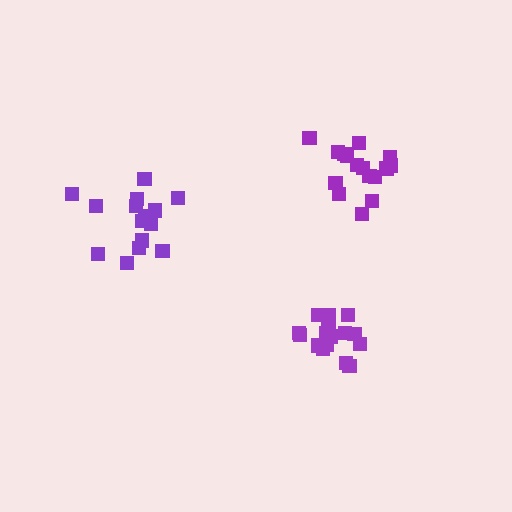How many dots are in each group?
Group 1: 16 dots, Group 2: 15 dots, Group 3: 16 dots (47 total).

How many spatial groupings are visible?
There are 3 spatial groupings.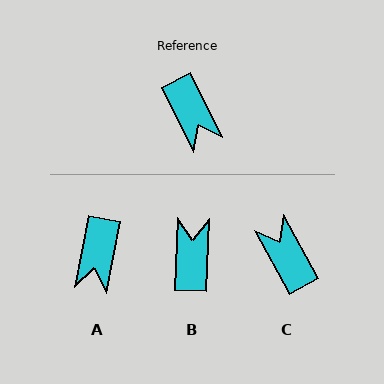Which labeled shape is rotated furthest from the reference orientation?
C, about 178 degrees away.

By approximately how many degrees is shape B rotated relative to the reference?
Approximately 151 degrees counter-clockwise.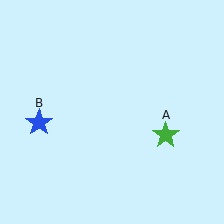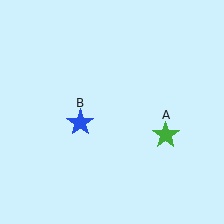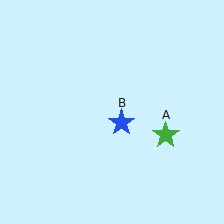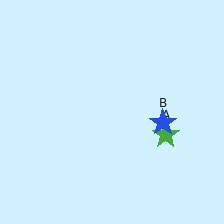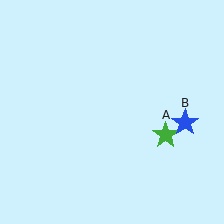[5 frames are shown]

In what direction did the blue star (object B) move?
The blue star (object B) moved right.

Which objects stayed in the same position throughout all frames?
Green star (object A) remained stationary.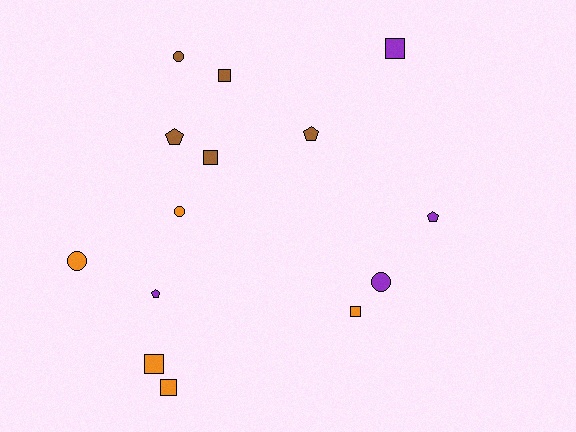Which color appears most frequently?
Brown, with 5 objects.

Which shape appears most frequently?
Square, with 6 objects.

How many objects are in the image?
There are 14 objects.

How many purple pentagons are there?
There are 2 purple pentagons.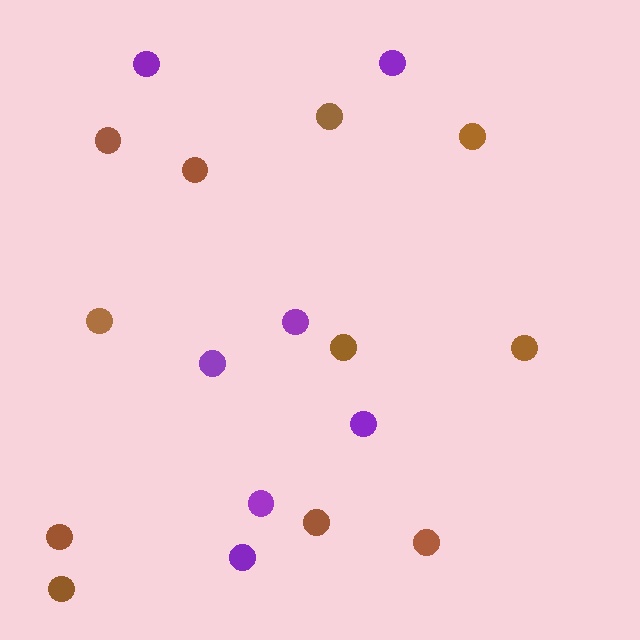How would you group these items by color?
There are 2 groups: one group of brown circles (11) and one group of purple circles (7).